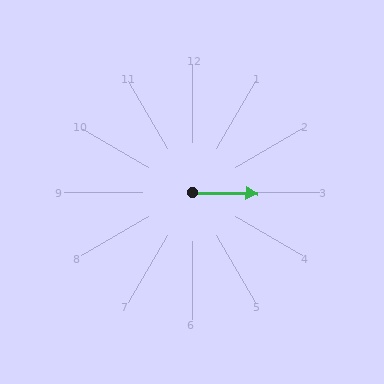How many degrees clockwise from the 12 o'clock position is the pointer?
Approximately 91 degrees.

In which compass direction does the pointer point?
East.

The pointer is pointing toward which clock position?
Roughly 3 o'clock.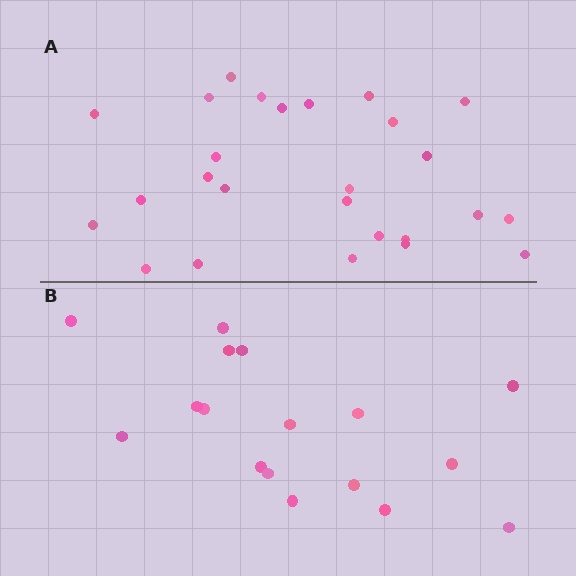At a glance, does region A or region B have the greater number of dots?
Region A (the top region) has more dots.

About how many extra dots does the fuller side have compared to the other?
Region A has roughly 8 or so more dots than region B.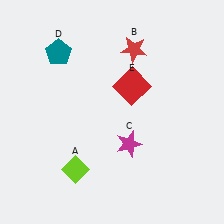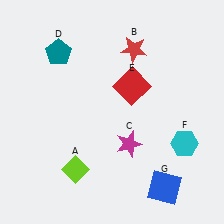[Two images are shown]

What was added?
A cyan hexagon (F), a blue square (G) were added in Image 2.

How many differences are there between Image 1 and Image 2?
There are 2 differences between the two images.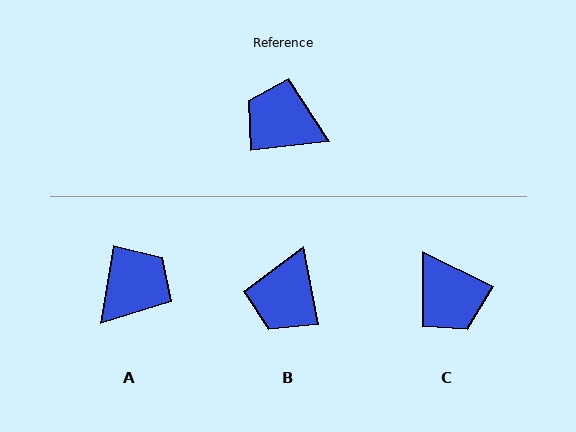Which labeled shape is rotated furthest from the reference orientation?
C, about 147 degrees away.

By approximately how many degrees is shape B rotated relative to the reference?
Approximately 94 degrees counter-clockwise.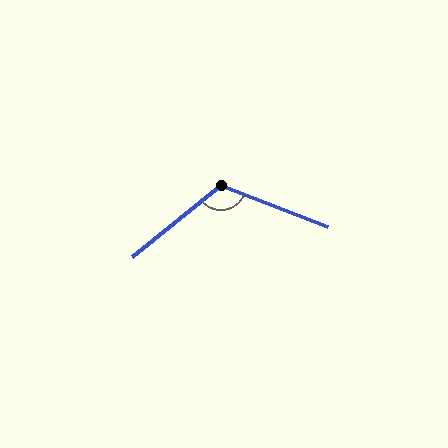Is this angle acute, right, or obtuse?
It is obtuse.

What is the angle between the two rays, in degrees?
Approximately 119 degrees.